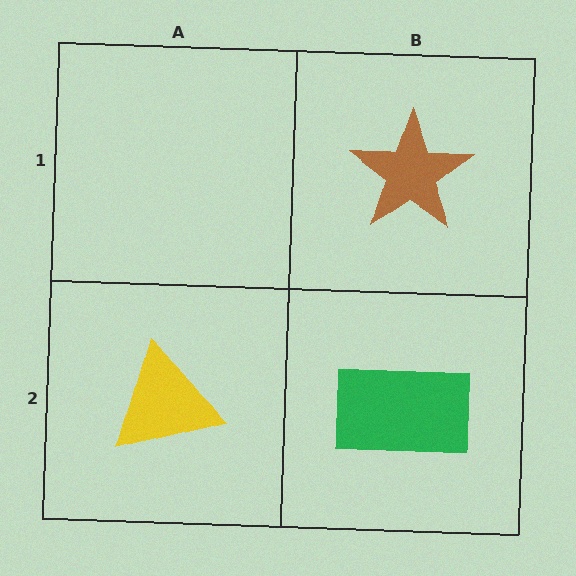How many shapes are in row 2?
2 shapes.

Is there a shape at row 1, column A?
No, that cell is empty.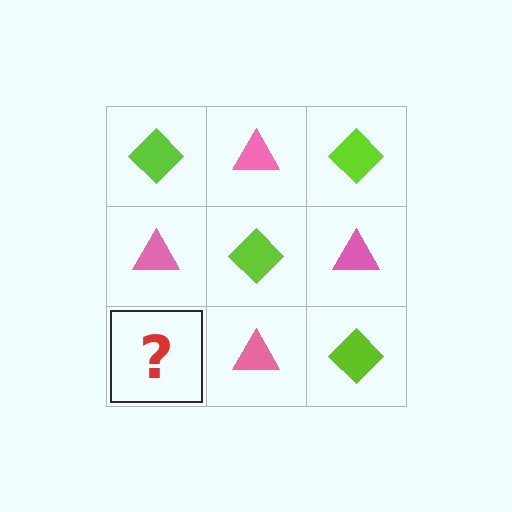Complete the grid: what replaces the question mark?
The question mark should be replaced with a lime diamond.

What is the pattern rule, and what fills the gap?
The rule is that it alternates lime diamond and pink triangle in a checkerboard pattern. The gap should be filled with a lime diamond.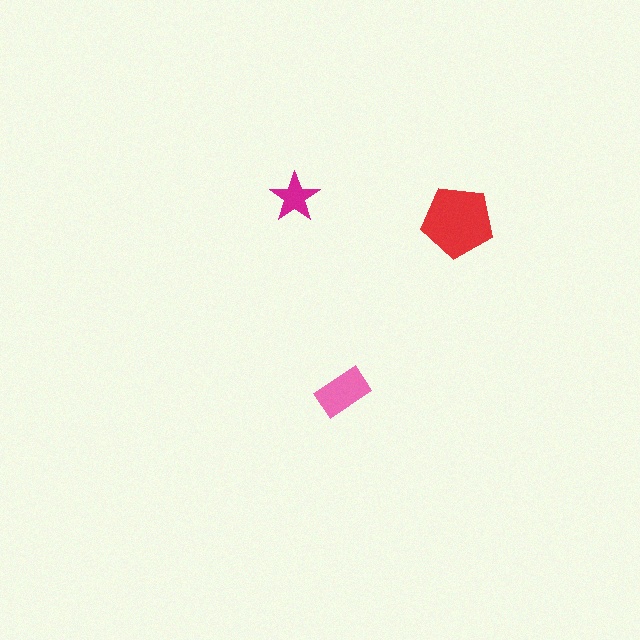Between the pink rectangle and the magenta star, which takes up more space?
The pink rectangle.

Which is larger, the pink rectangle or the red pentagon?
The red pentagon.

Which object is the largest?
The red pentagon.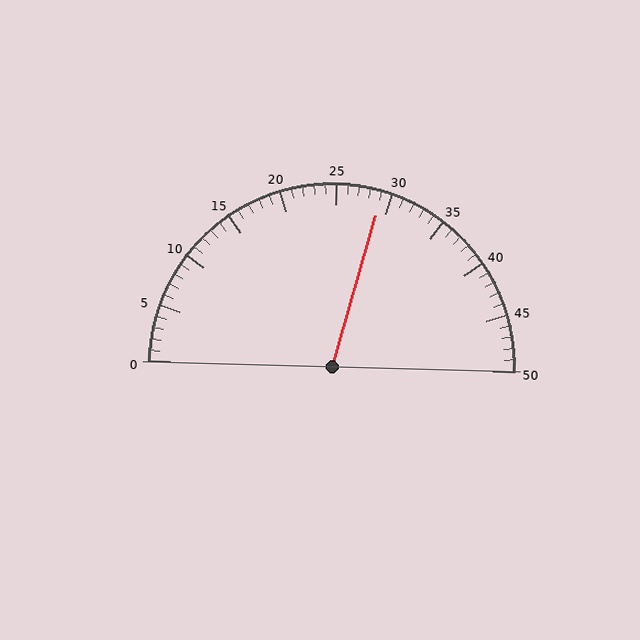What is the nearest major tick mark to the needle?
The nearest major tick mark is 30.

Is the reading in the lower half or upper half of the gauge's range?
The reading is in the upper half of the range (0 to 50).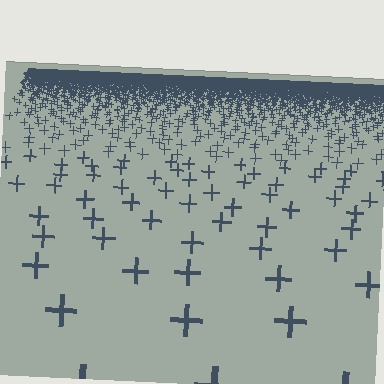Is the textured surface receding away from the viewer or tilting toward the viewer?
The surface is receding away from the viewer. Texture elements get smaller and denser toward the top.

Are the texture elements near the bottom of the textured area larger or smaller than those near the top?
Larger. Near the bottom, elements are closer to the viewer and appear at a bigger on-screen size.